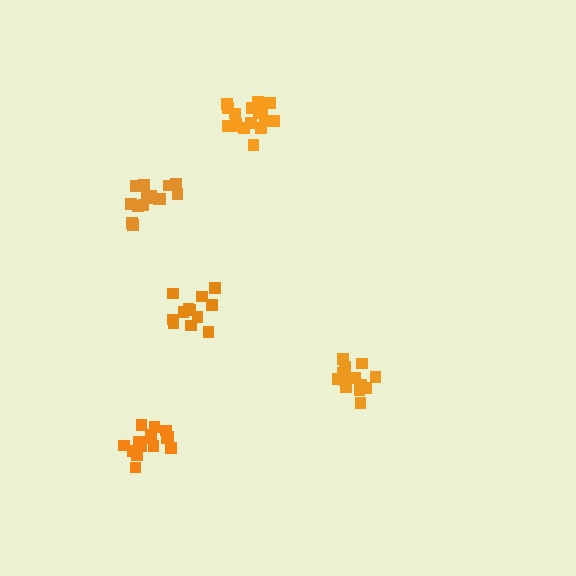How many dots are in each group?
Group 1: 14 dots, Group 2: 12 dots, Group 3: 17 dots, Group 4: 15 dots, Group 5: 15 dots (73 total).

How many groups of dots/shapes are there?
There are 5 groups.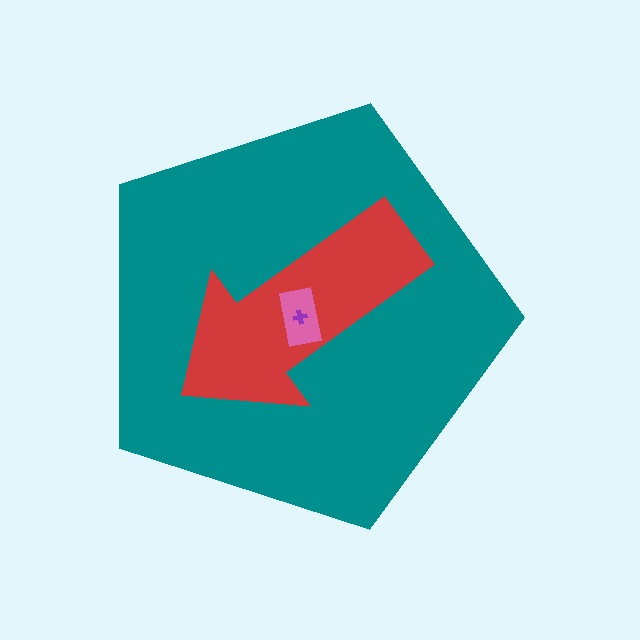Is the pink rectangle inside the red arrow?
Yes.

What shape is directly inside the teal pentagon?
The red arrow.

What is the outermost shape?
The teal pentagon.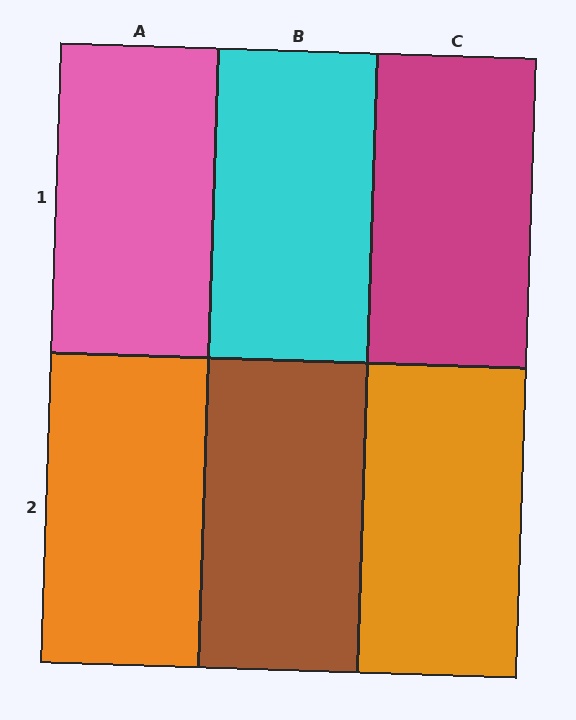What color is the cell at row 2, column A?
Orange.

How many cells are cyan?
1 cell is cyan.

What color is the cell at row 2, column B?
Brown.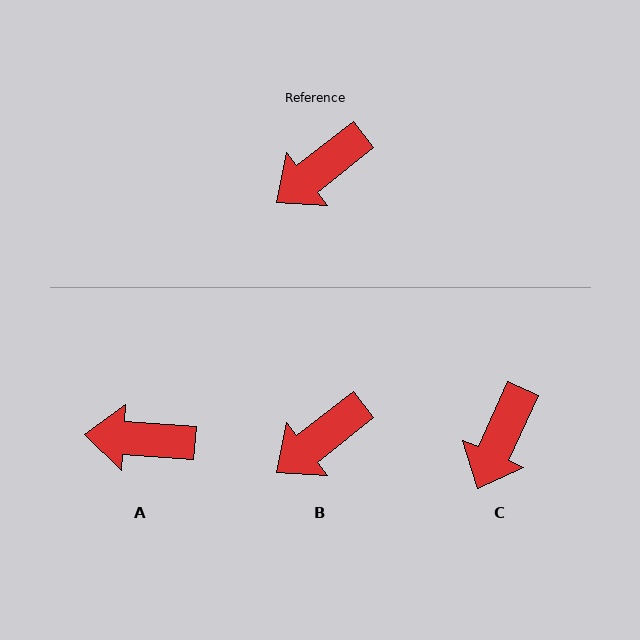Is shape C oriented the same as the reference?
No, it is off by about 28 degrees.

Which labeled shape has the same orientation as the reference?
B.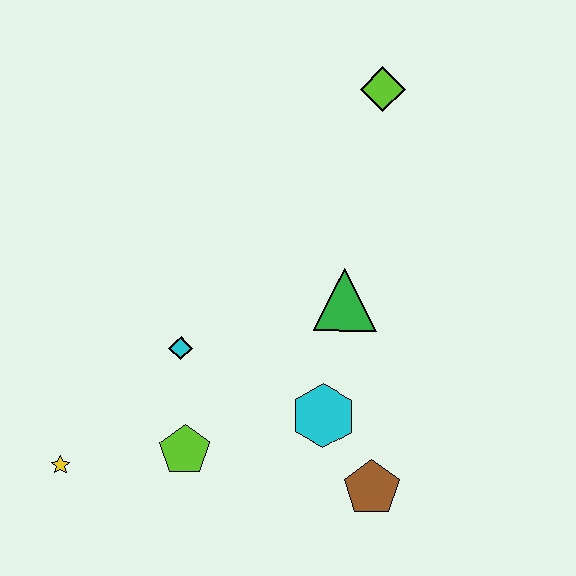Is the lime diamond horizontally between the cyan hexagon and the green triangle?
No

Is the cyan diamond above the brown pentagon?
Yes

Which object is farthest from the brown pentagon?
The lime diamond is farthest from the brown pentagon.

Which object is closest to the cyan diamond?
The lime pentagon is closest to the cyan diamond.